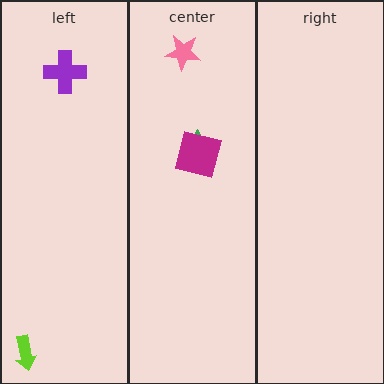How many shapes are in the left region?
2.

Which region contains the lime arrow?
The left region.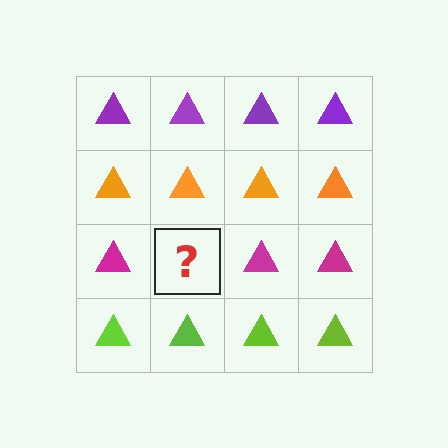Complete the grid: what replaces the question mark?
The question mark should be replaced with a magenta triangle.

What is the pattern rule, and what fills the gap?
The rule is that each row has a consistent color. The gap should be filled with a magenta triangle.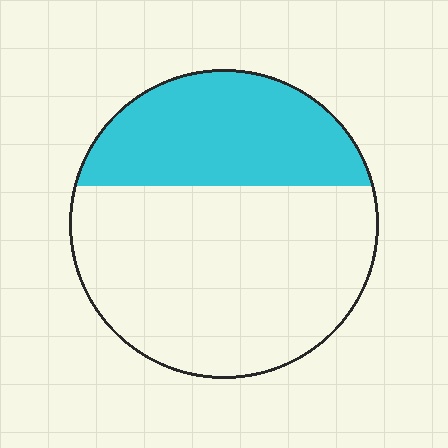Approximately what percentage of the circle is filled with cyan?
Approximately 35%.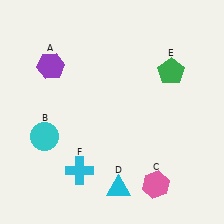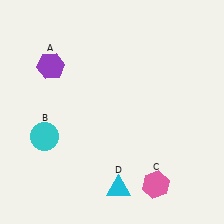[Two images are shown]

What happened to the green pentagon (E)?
The green pentagon (E) was removed in Image 2. It was in the top-right area of Image 1.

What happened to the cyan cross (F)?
The cyan cross (F) was removed in Image 2. It was in the bottom-left area of Image 1.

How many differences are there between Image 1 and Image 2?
There are 2 differences between the two images.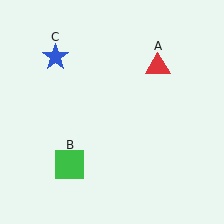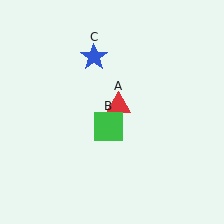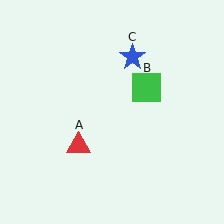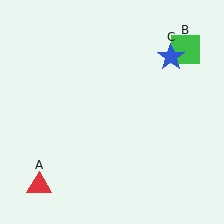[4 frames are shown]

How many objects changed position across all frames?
3 objects changed position: red triangle (object A), green square (object B), blue star (object C).